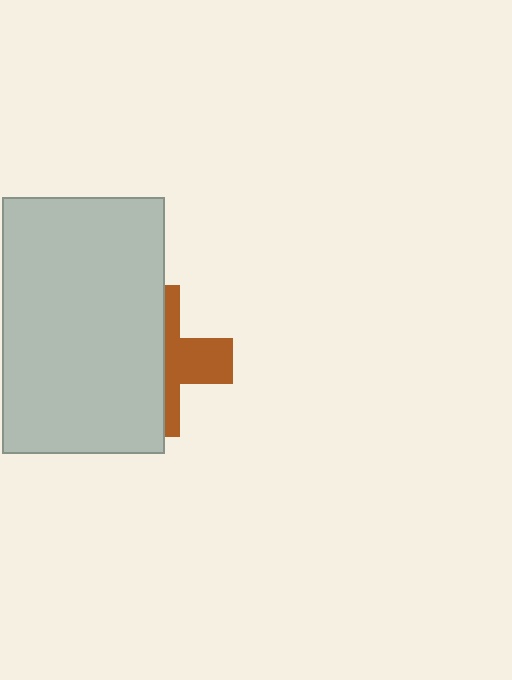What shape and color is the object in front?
The object in front is a light gray rectangle.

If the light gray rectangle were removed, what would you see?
You would see the complete brown cross.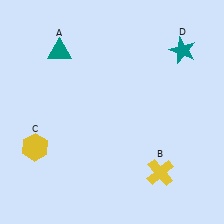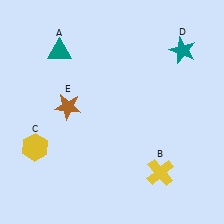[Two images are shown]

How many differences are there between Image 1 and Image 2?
There is 1 difference between the two images.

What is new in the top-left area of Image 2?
A brown star (E) was added in the top-left area of Image 2.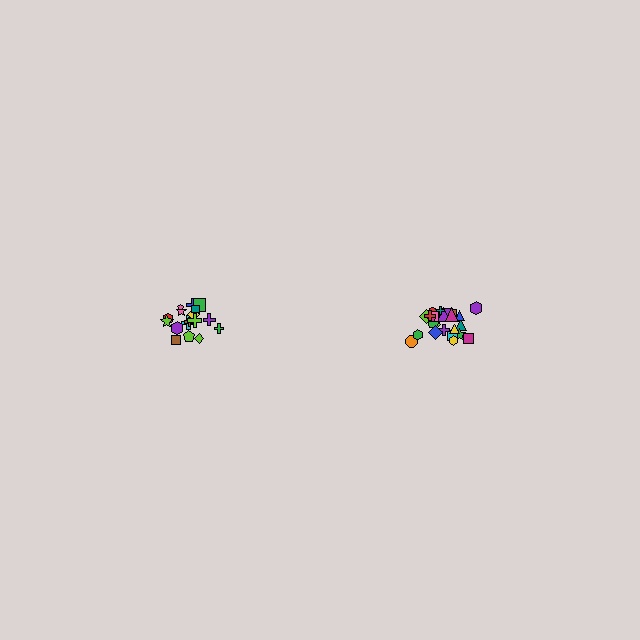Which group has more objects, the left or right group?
The right group.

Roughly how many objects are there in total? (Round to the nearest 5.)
Roughly 45 objects in total.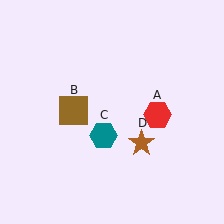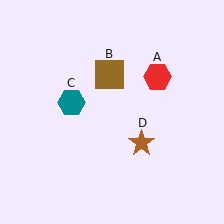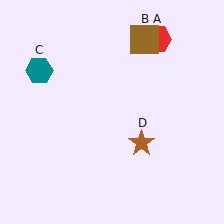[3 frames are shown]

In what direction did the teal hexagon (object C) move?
The teal hexagon (object C) moved up and to the left.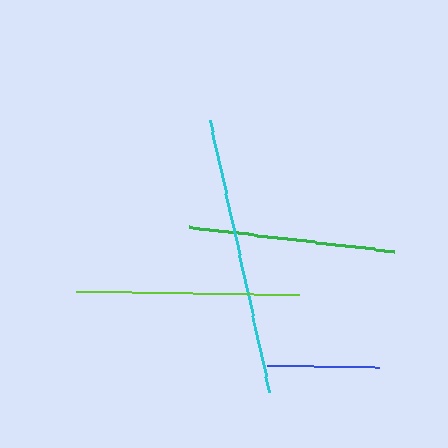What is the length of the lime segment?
The lime segment is approximately 223 pixels long.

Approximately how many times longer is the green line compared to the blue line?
The green line is approximately 1.8 times the length of the blue line.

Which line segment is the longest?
The cyan line is the longest at approximately 278 pixels.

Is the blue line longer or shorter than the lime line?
The lime line is longer than the blue line.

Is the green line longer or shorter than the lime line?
The lime line is longer than the green line.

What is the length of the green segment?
The green segment is approximately 205 pixels long.